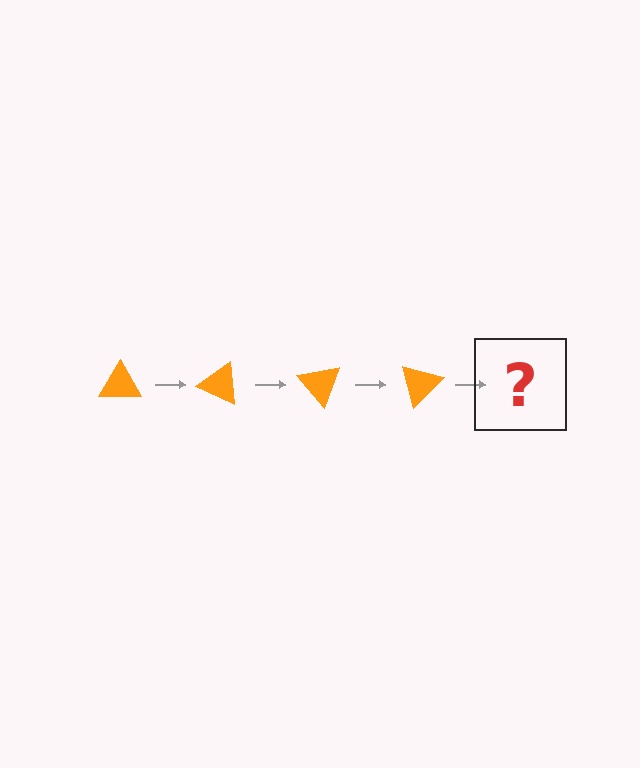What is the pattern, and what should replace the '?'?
The pattern is that the triangle rotates 25 degrees each step. The '?' should be an orange triangle rotated 100 degrees.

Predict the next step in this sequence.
The next step is an orange triangle rotated 100 degrees.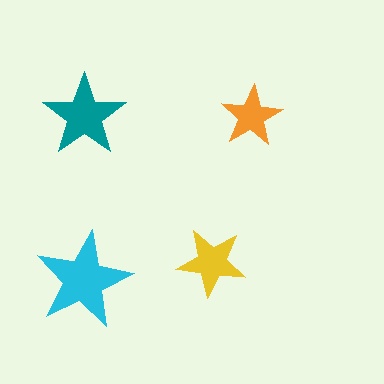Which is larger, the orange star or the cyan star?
The cyan one.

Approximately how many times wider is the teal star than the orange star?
About 1.5 times wider.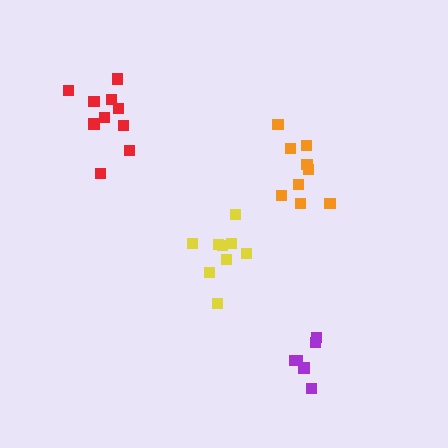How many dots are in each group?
Group 1: 9 dots, Group 2: 7 dots, Group 3: 10 dots, Group 4: 9 dots (35 total).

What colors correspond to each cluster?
The clusters are colored: yellow, purple, red, orange.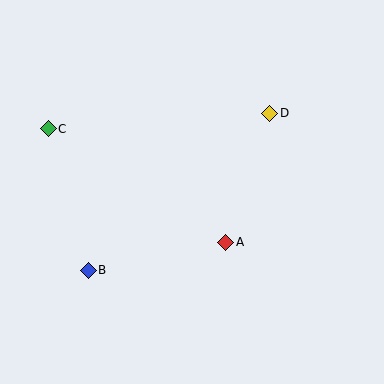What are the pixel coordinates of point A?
Point A is at (226, 242).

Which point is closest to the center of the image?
Point A at (226, 242) is closest to the center.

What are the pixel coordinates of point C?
Point C is at (48, 129).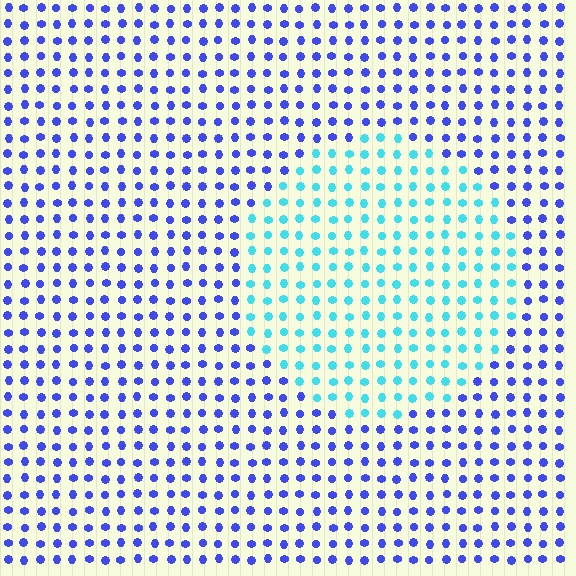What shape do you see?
I see a circle.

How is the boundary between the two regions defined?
The boundary is defined purely by a slight shift in hue (about 53 degrees). Spacing, size, and orientation are identical on both sides.